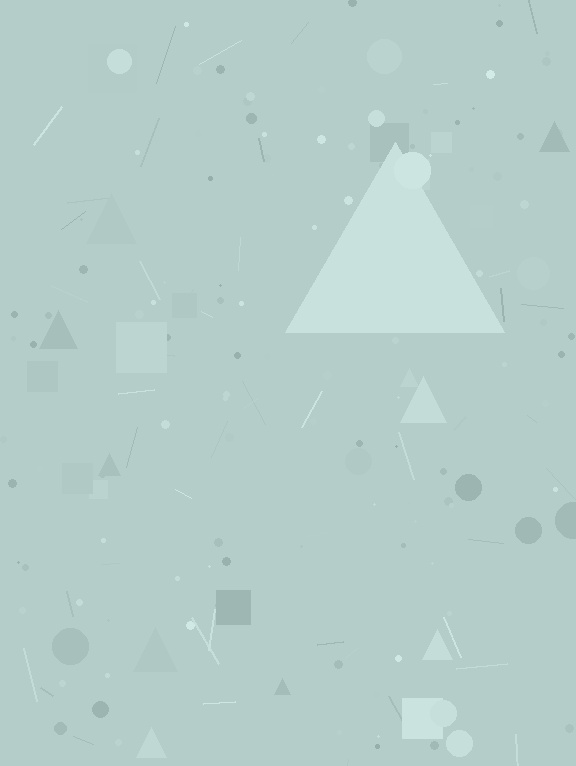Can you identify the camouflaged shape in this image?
The camouflaged shape is a triangle.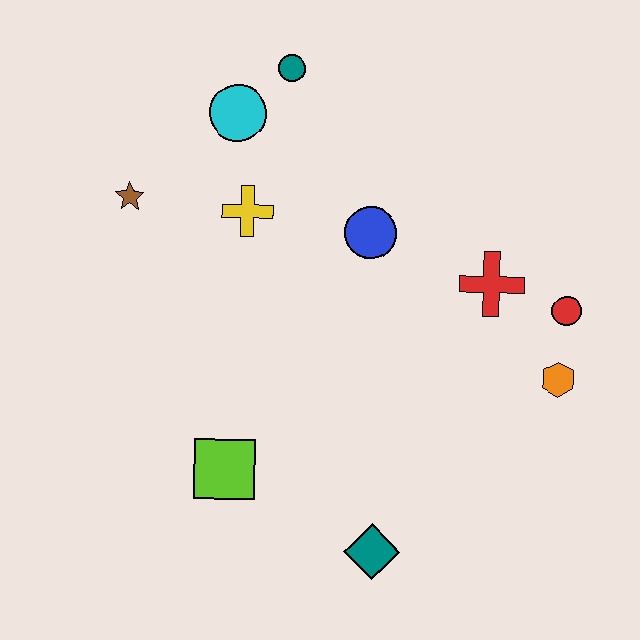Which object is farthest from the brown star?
The orange hexagon is farthest from the brown star.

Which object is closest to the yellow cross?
The cyan circle is closest to the yellow cross.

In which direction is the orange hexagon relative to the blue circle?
The orange hexagon is to the right of the blue circle.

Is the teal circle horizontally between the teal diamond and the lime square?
Yes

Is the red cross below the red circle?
No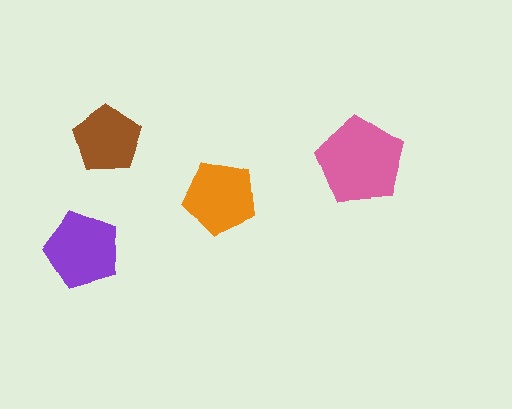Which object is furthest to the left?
The purple pentagon is leftmost.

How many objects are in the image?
There are 4 objects in the image.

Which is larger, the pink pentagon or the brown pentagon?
The pink one.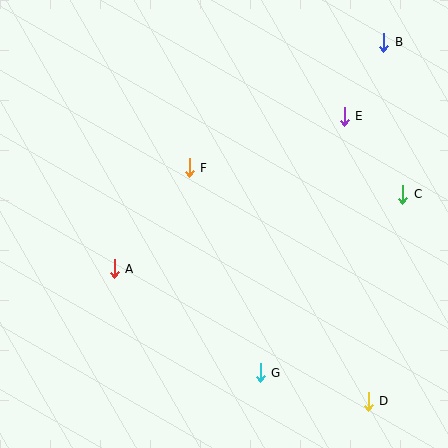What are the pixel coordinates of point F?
Point F is at (189, 168).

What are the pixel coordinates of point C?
Point C is at (403, 194).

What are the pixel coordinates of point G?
Point G is at (260, 373).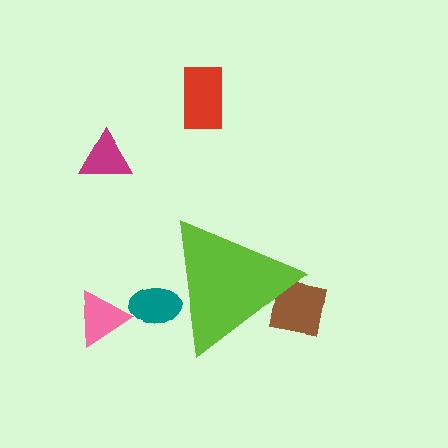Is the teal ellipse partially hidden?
Yes, the teal ellipse is partially hidden behind the lime triangle.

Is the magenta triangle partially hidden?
No, the magenta triangle is fully visible.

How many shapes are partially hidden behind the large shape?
2 shapes are partially hidden.